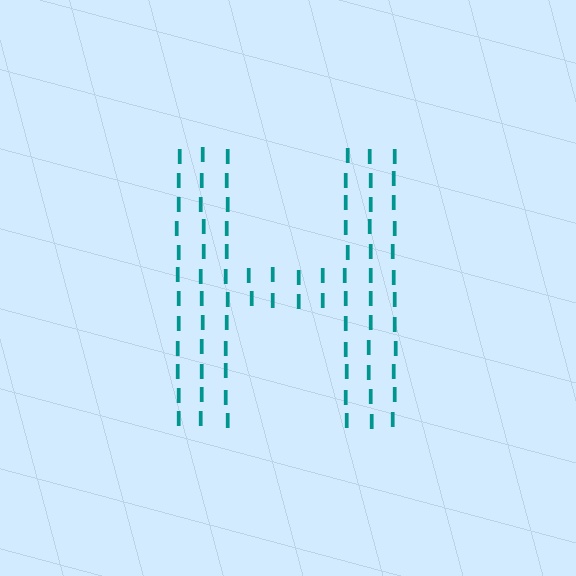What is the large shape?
The large shape is the letter H.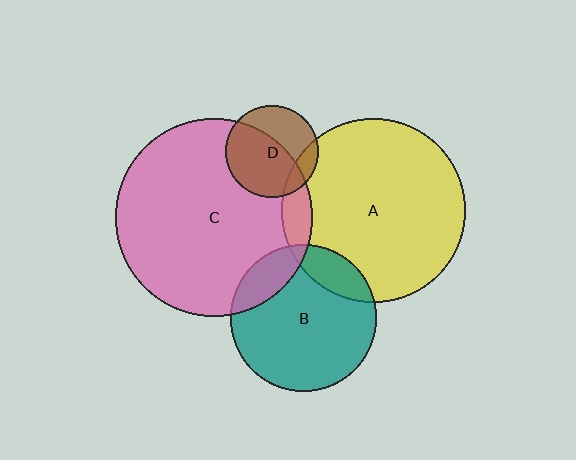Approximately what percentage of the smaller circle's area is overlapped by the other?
Approximately 10%.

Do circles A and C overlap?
Yes.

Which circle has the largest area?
Circle C (pink).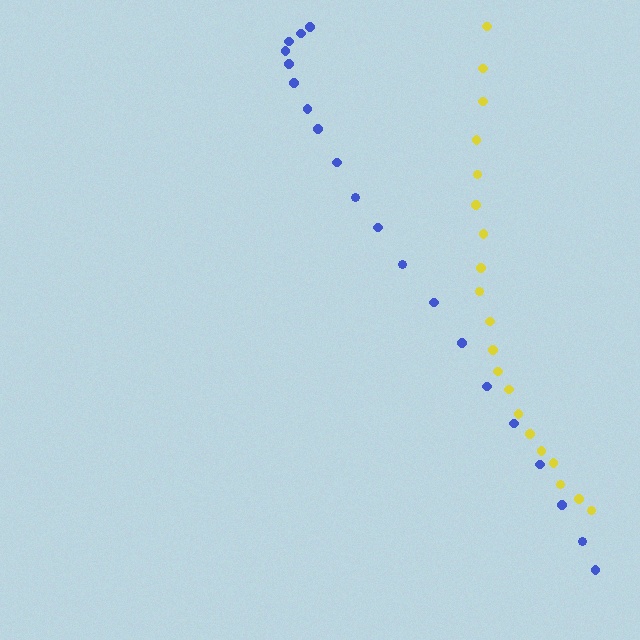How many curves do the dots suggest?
There are 2 distinct paths.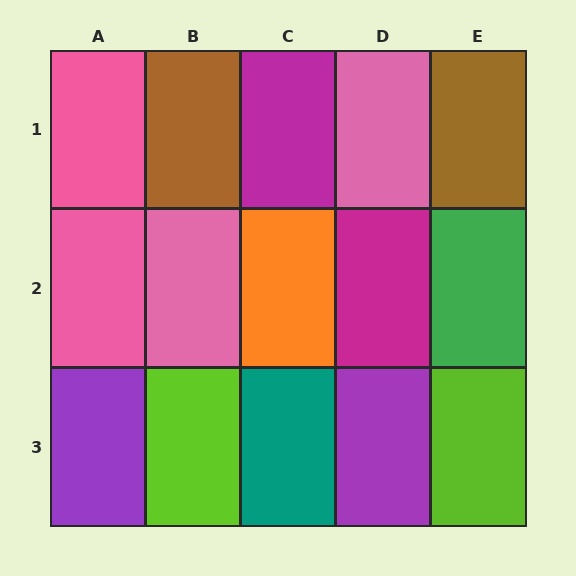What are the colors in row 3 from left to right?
Purple, lime, teal, purple, lime.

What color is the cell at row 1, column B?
Brown.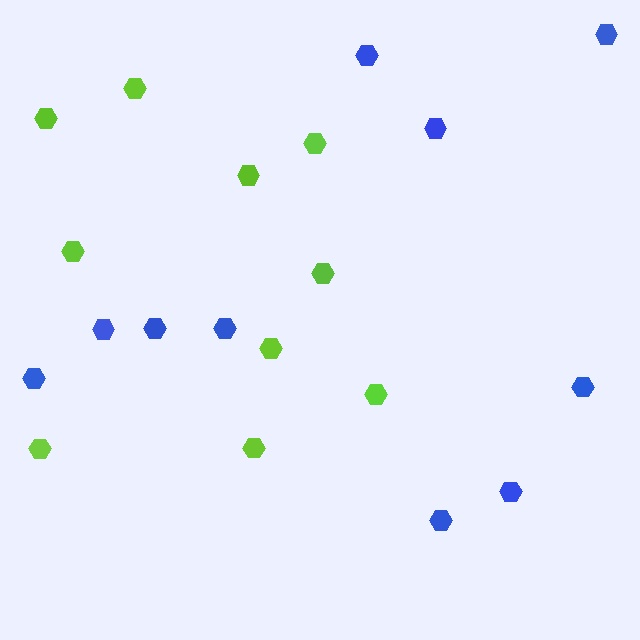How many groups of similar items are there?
There are 2 groups: one group of blue hexagons (10) and one group of lime hexagons (10).